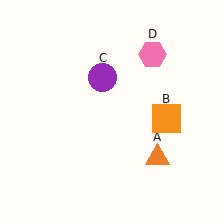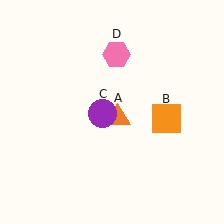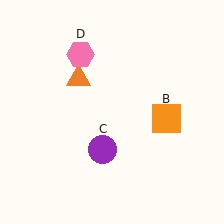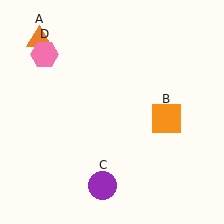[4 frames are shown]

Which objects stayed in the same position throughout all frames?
Orange square (object B) remained stationary.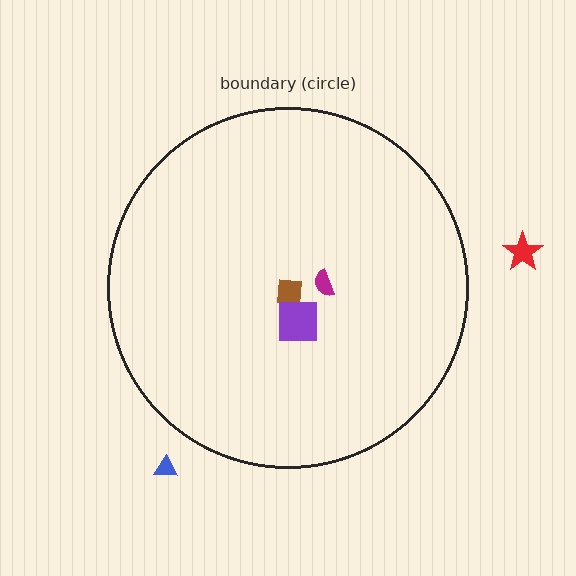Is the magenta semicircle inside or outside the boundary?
Inside.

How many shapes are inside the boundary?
3 inside, 2 outside.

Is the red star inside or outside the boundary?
Outside.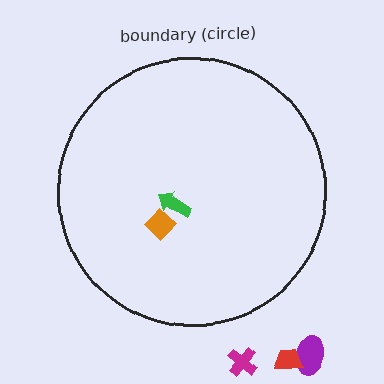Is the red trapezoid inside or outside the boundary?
Outside.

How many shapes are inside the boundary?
2 inside, 3 outside.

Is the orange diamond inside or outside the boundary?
Inside.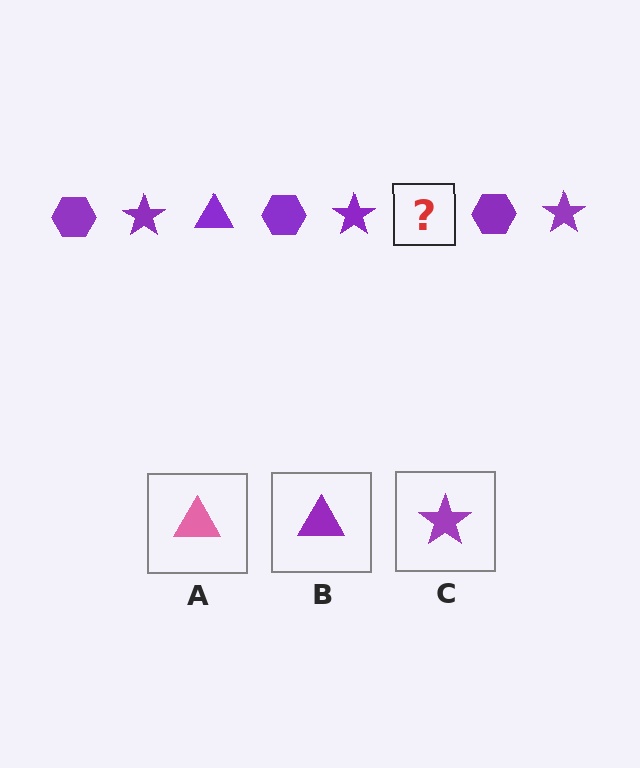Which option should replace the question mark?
Option B.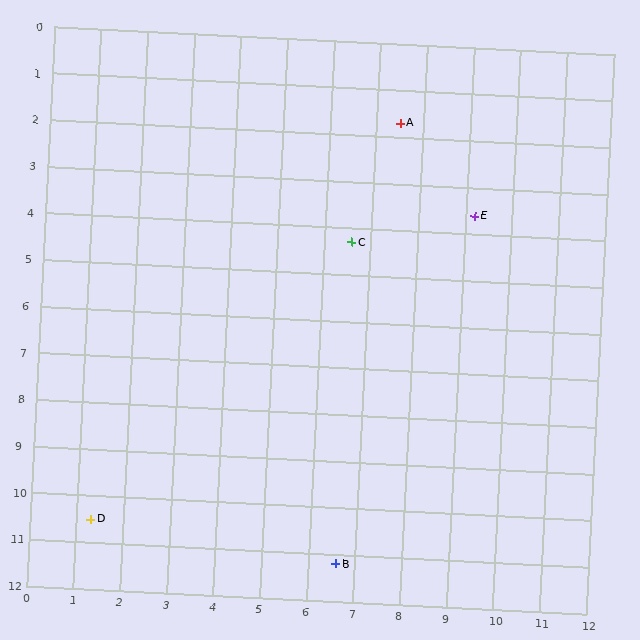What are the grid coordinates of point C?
Point C is at approximately (6.6, 4.3).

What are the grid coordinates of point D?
Point D is at approximately (1.3, 10.5).